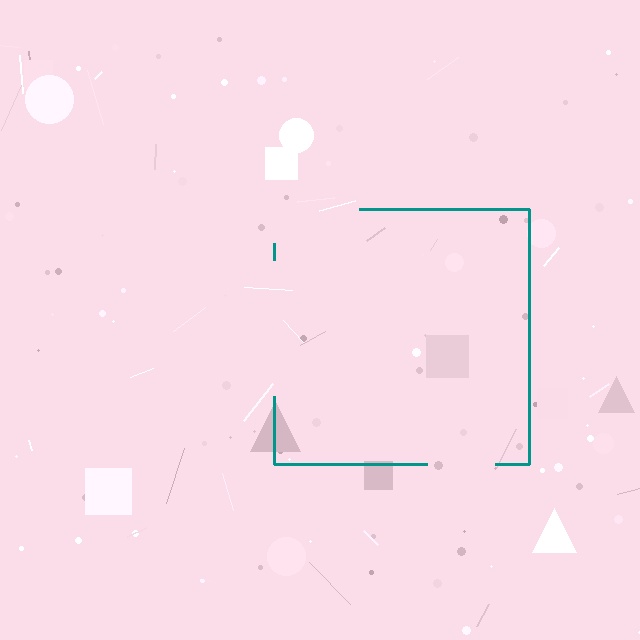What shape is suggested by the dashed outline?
The dashed outline suggests a square.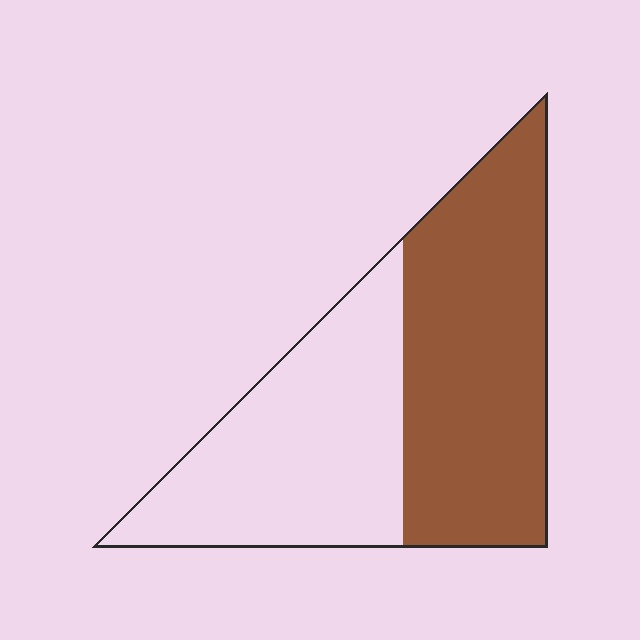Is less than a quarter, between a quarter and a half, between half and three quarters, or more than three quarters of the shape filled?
Between half and three quarters.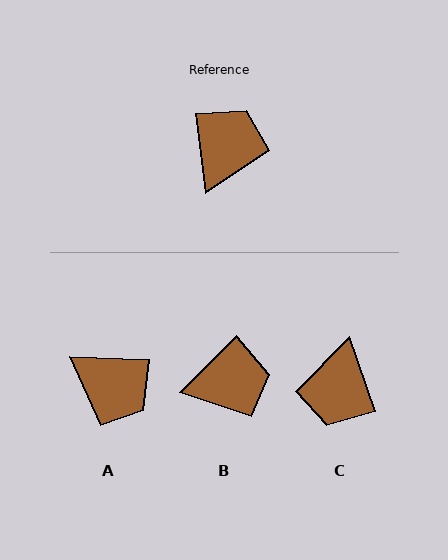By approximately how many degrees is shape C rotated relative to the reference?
Approximately 168 degrees clockwise.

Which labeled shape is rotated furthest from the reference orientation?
C, about 168 degrees away.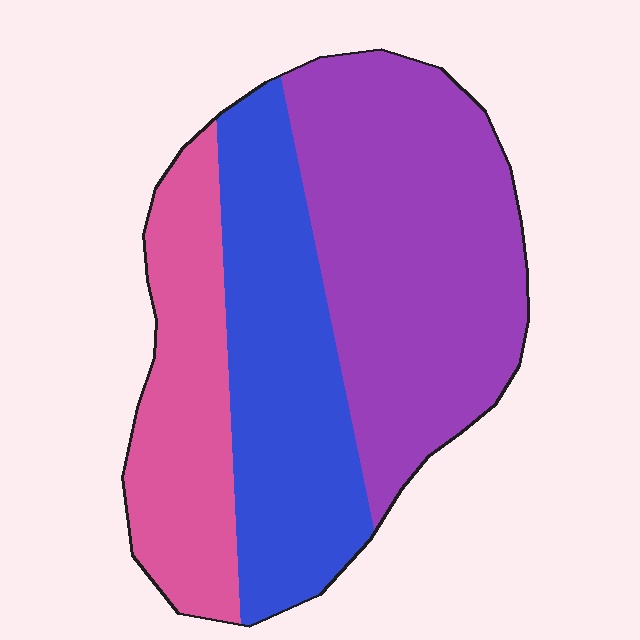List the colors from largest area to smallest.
From largest to smallest: purple, blue, pink.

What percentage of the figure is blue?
Blue takes up about one third (1/3) of the figure.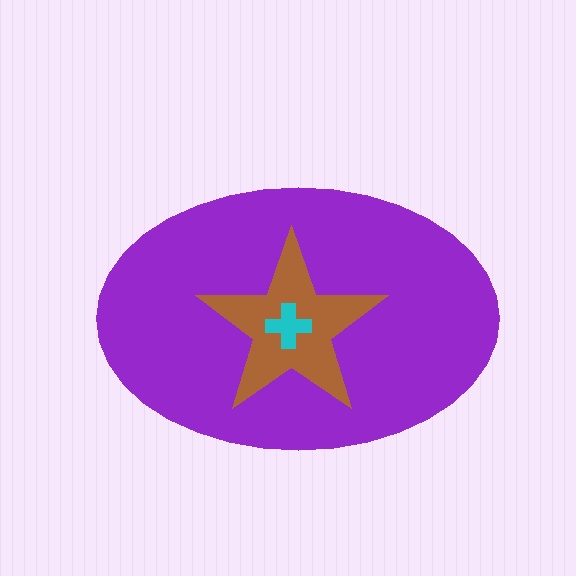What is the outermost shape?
The purple ellipse.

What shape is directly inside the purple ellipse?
The brown star.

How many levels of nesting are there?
3.